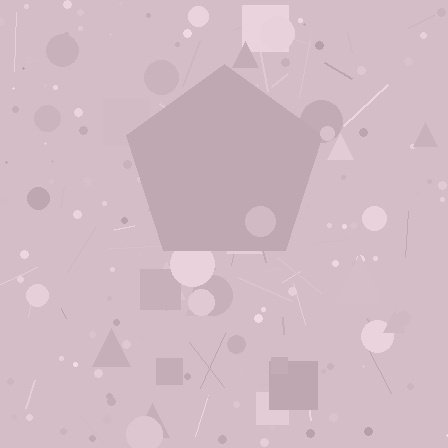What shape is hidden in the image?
A pentagon is hidden in the image.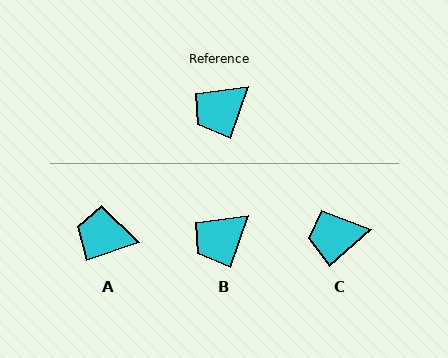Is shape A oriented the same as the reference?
No, it is off by about 52 degrees.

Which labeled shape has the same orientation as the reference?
B.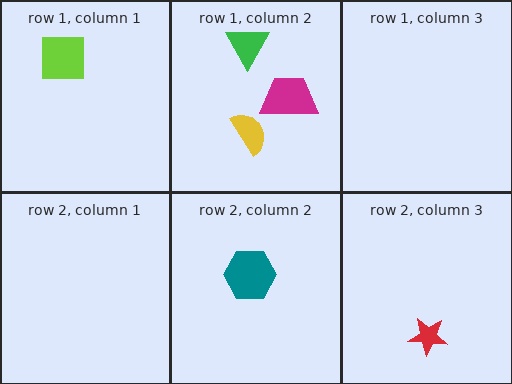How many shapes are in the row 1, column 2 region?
3.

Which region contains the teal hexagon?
The row 2, column 2 region.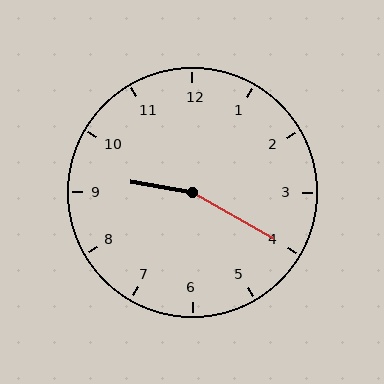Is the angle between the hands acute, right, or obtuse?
It is obtuse.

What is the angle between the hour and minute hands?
Approximately 160 degrees.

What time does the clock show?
9:20.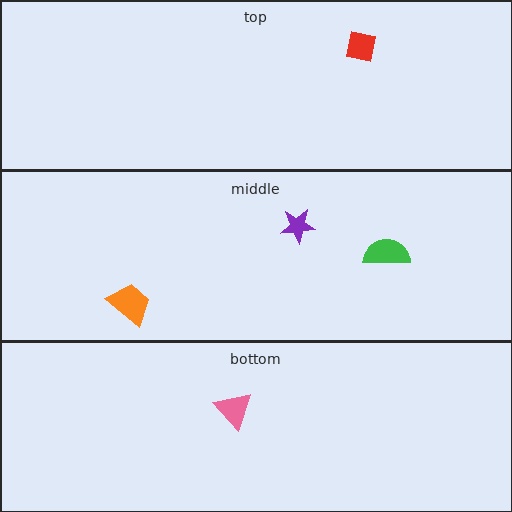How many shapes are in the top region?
1.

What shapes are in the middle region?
The green semicircle, the purple star, the orange trapezoid.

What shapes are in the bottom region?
The pink triangle.